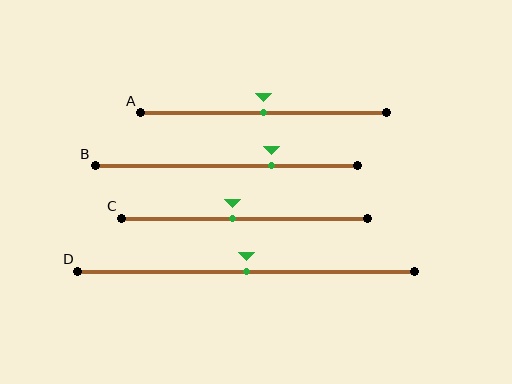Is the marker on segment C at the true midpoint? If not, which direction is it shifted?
No, the marker on segment C is shifted to the left by about 5% of the segment length.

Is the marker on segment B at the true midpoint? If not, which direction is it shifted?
No, the marker on segment B is shifted to the right by about 17% of the segment length.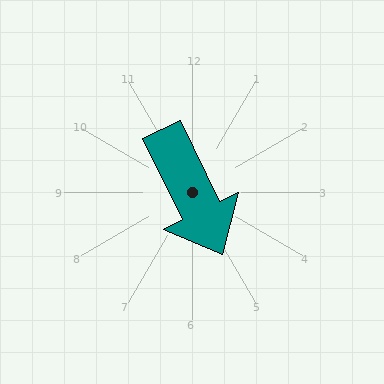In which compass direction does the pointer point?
Southeast.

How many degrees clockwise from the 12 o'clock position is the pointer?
Approximately 154 degrees.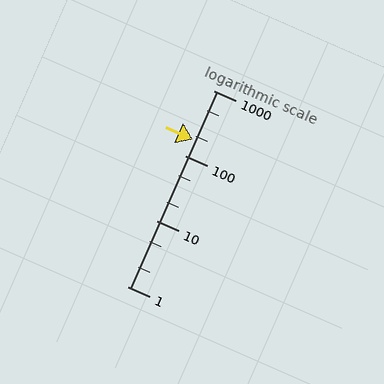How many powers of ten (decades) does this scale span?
The scale spans 3 decades, from 1 to 1000.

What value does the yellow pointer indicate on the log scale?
The pointer indicates approximately 180.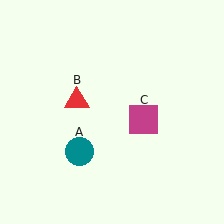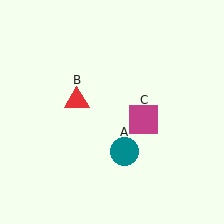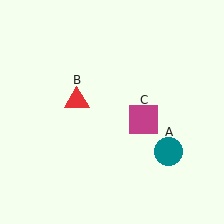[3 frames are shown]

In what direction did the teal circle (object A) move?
The teal circle (object A) moved right.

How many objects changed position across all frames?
1 object changed position: teal circle (object A).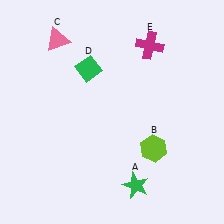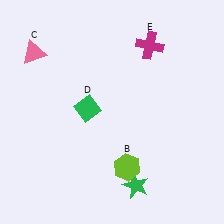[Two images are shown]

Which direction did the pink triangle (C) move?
The pink triangle (C) moved left.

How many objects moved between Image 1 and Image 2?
3 objects moved between the two images.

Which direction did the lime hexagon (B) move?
The lime hexagon (B) moved left.